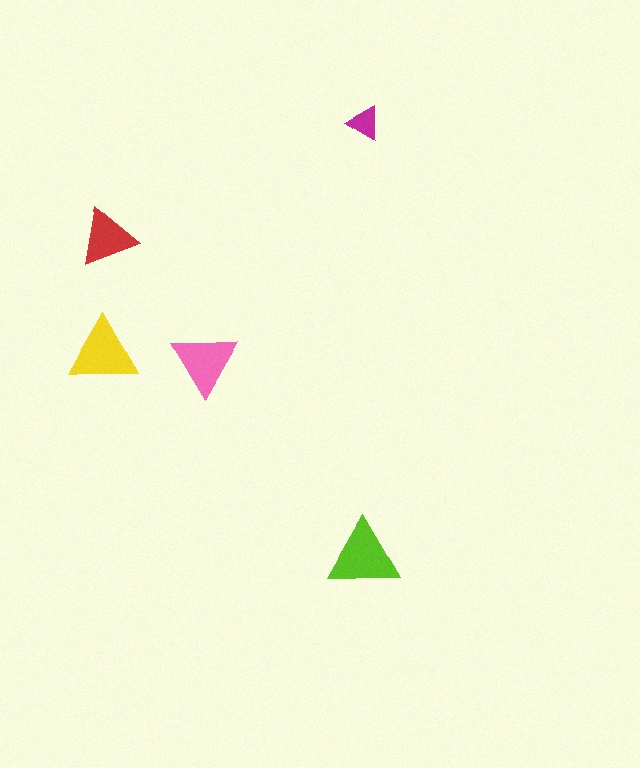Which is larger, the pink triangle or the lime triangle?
The lime one.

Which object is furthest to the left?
The yellow triangle is leftmost.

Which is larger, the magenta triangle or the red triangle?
The red one.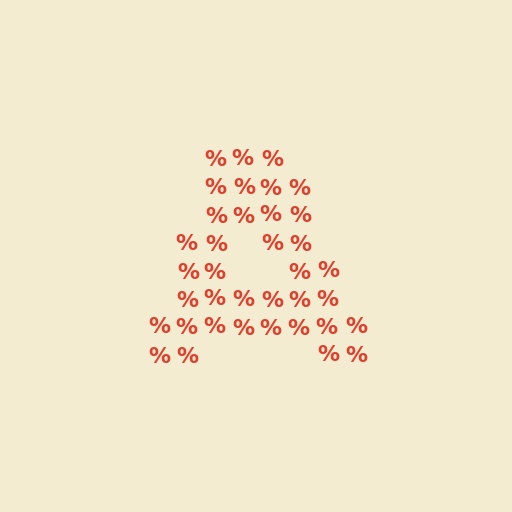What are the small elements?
The small elements are percent signs.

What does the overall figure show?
The overall figure shows the letter A.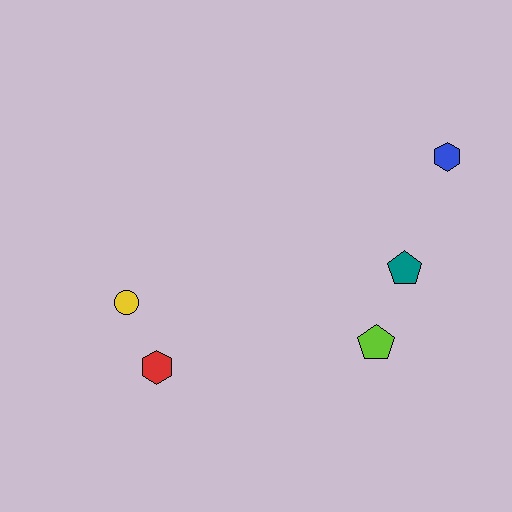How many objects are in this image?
There are 5 objects.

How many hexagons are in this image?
There are 2 hexagons.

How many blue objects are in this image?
There is 1 blue object.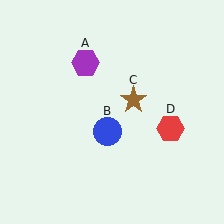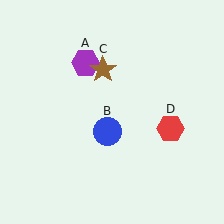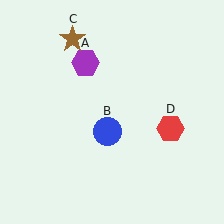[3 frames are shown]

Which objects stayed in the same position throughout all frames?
Purple hexagon (object A) and blue circle (object B) and red hexagon (object D) remained stationary.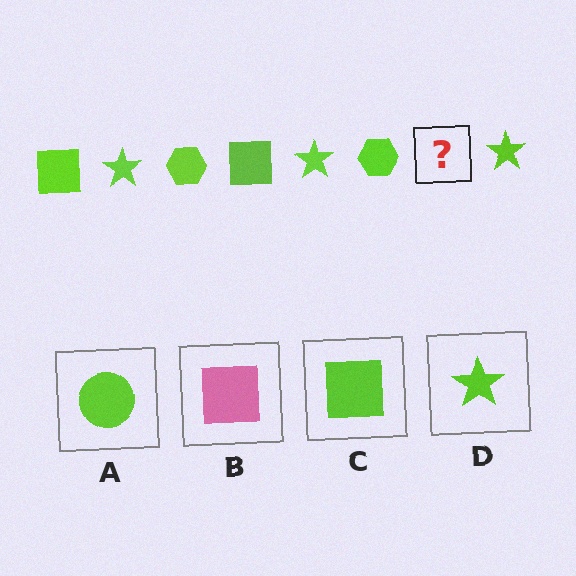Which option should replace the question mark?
Option C.